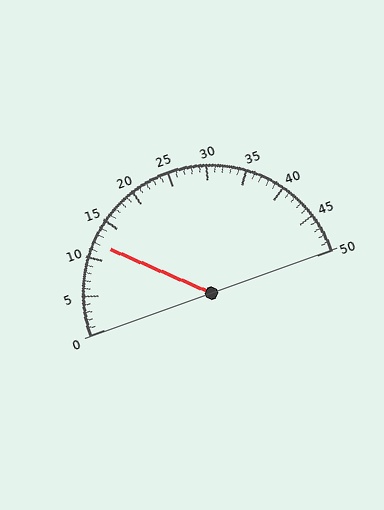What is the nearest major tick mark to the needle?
The nearest major tick mark is 10.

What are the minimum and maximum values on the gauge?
The gauge ranges from 0 to 50.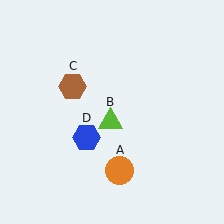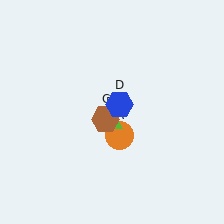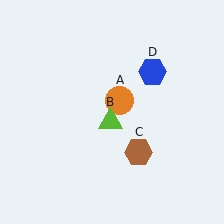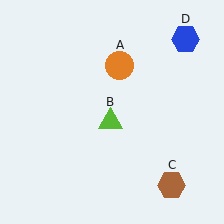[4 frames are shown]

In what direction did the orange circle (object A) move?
The orange circle (object A) moved up.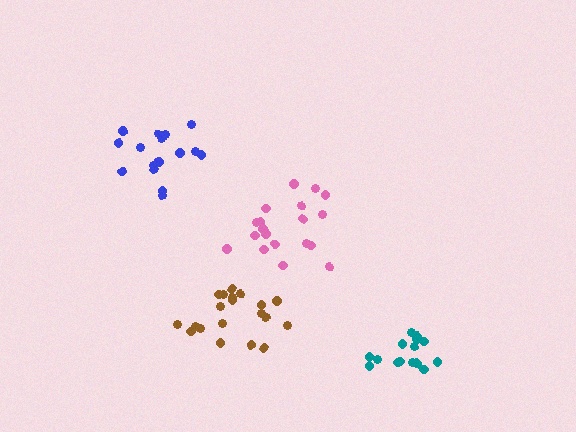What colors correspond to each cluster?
The clusters are colored: brown, blue, pink, teal.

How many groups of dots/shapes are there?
There are 4 groups.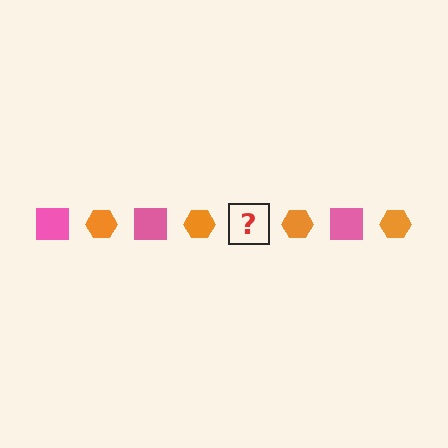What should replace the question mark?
The question mark should be replaced with a pink square.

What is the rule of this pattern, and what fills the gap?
The rule is that the pattern alternates between pink square and orange hexagon. The gap should be filled with a pink square.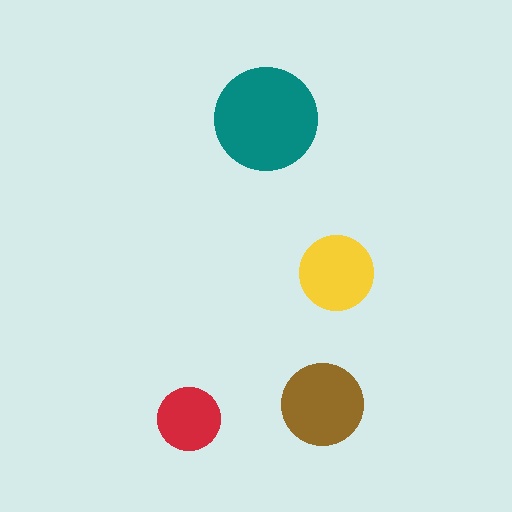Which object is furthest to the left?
The red circle is leftmost.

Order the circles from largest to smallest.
the teal one, the brown one, the yellow one, the red one.